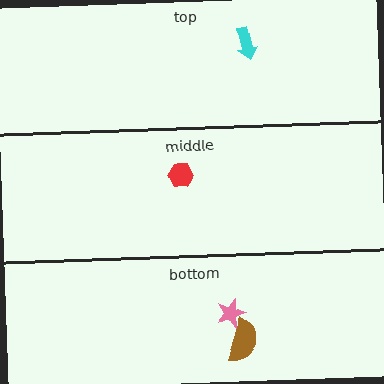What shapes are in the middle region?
The red hexagon.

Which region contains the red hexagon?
The middle region.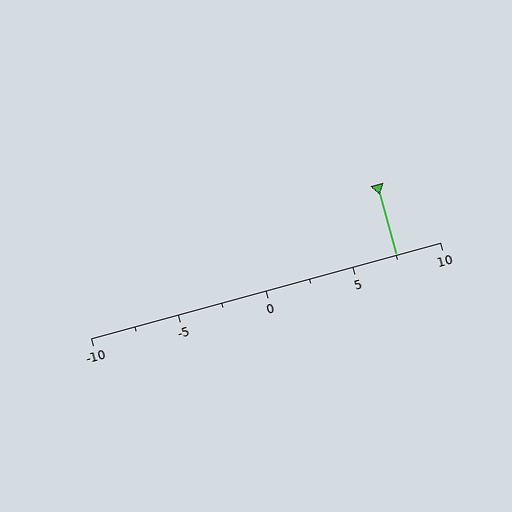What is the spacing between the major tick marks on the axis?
The major ticks are spaced 5 apart.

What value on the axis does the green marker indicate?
The marker indicates approximately 7.5.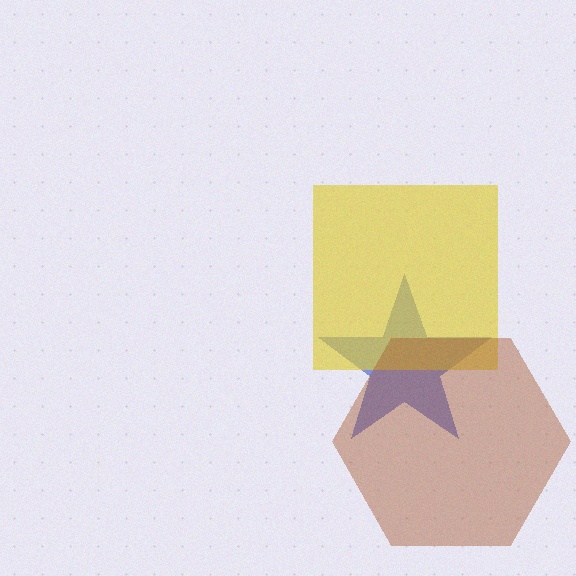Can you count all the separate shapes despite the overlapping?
Yes, there are 3 separate shapes.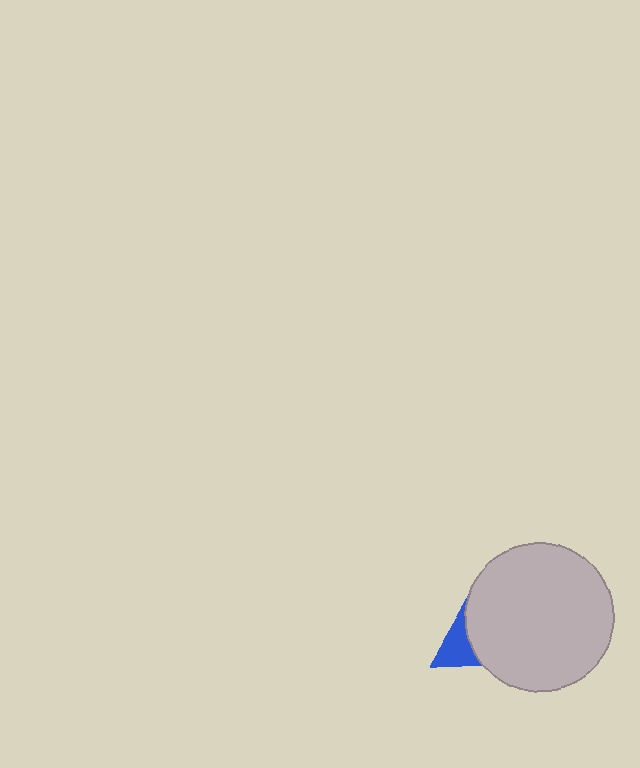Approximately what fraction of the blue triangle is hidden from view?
Roughly 61% of the blue triangle is hidden behind the light gray circle.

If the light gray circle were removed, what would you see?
You would see the complete blue triangle.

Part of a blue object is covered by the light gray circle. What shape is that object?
It is a triangle.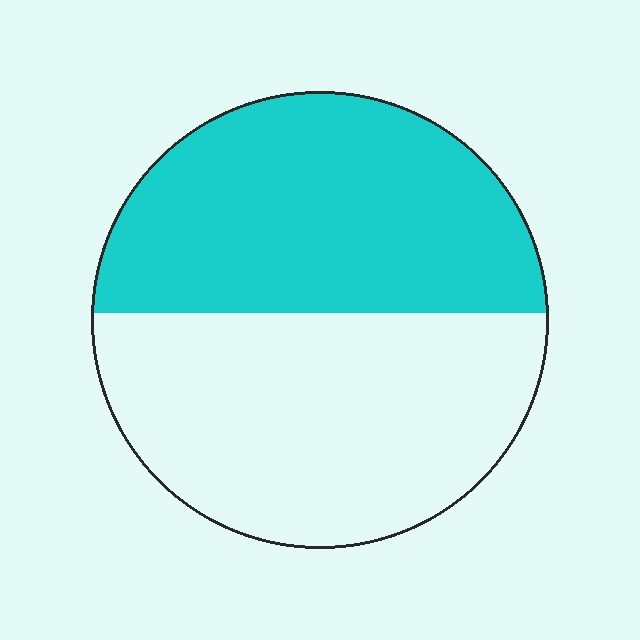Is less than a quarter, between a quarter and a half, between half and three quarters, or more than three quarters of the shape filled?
Between a quarter and a half.